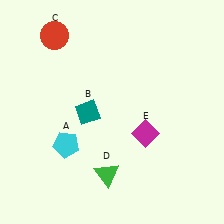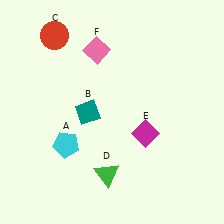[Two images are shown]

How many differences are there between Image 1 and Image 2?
There is 1 difference between the two images.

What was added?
A pink diamond (F) was added in Image 2.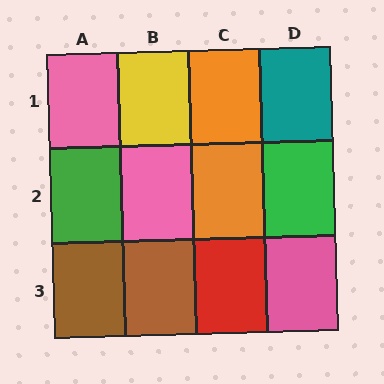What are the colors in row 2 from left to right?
Green, pink, orange, green.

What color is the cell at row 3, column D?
Pink.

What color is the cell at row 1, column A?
Pink.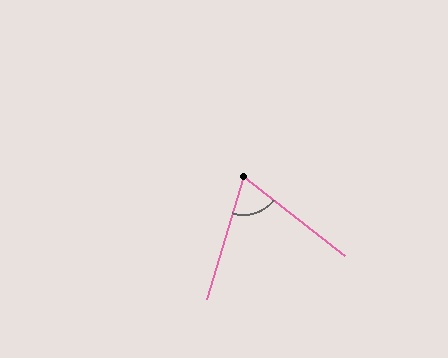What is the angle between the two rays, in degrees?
Approximately 69 degrees.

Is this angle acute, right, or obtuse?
It is acute.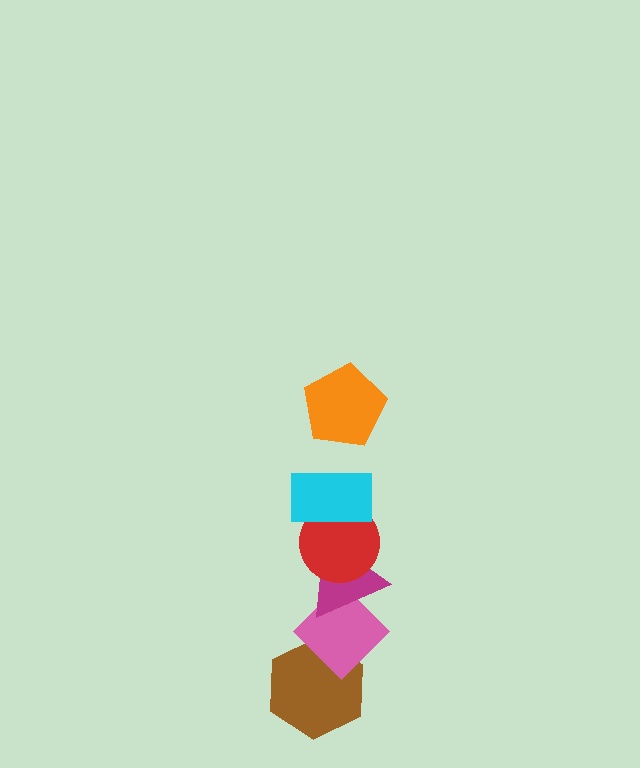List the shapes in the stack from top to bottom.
From top to bottom: the orange pentagon, the cyan rectangle, the red circle, the magenta triangle, the pink diamond, the brown hexagon.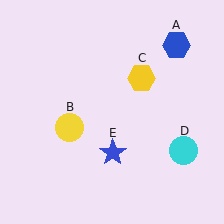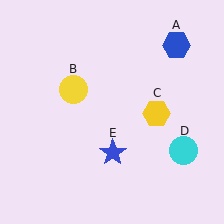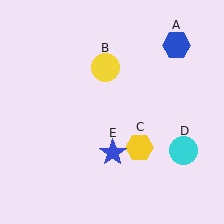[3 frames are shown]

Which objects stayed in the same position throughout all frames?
Blue hexagon (object A) and cyan circle (object D) and blue star (object E) remained stationary.